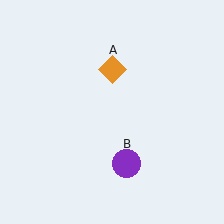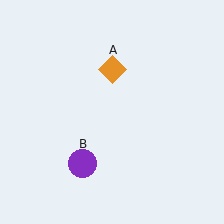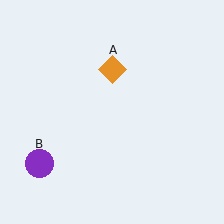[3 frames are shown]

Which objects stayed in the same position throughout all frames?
Orange diamond (object A) remained stationary.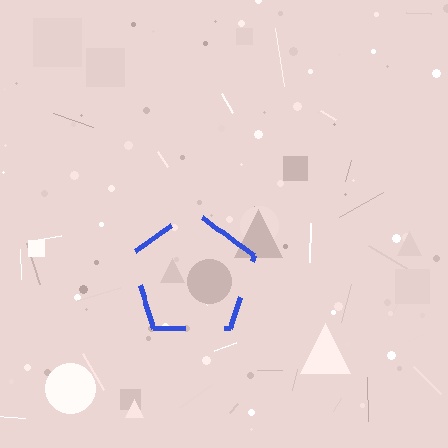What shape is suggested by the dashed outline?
The dashed outline suggests a pentagon.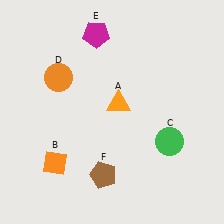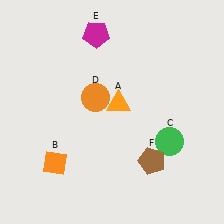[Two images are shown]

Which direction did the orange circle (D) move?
The orange circle (D) moved right.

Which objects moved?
The objects that moved are: the orange circle (D), the brown pentagon (F).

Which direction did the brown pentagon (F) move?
The brown pentagon (F) moved right.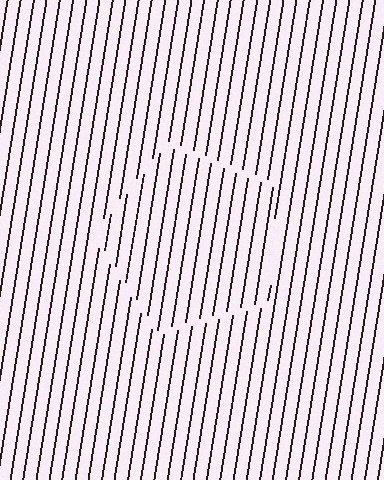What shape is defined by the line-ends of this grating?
An illusory pentagon. The interior of the shape contains the same grating, shifted by half a period — the contour is defined by the phase discontinuity where line-ends from the inner and outer gratings abut.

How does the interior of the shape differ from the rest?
The interior of the shape contains the same grating, shifted by half a period — the contour is defined by the phase discontinuity where line-ends from the inner and outer gratings abut.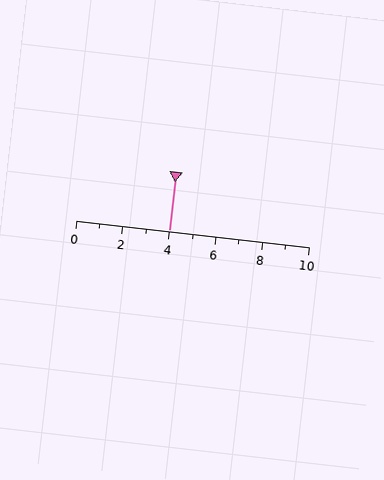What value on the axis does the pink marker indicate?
The marker indicates approximately 4.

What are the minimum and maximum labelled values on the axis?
The axis runs from 0 to 10.